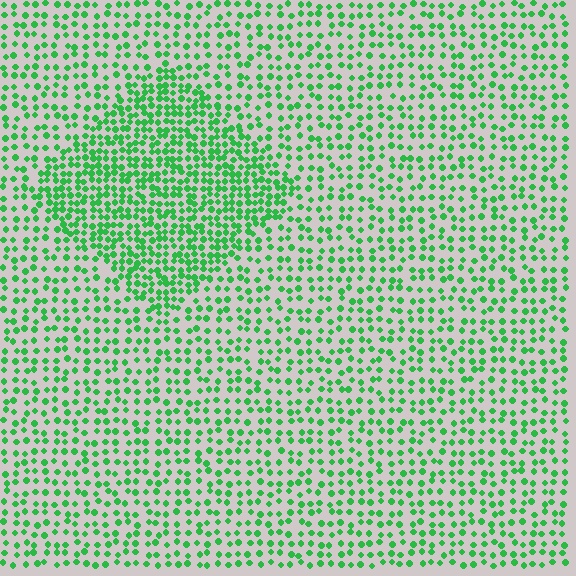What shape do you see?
I see a diamond.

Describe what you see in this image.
The image contains small green elements arranged at two different densities. A diamond-shaped region is visible where the elements are more densely packed than the surrounding area.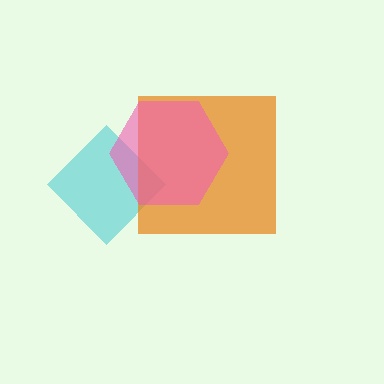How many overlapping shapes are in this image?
There are 3 overlapping shapes in the image.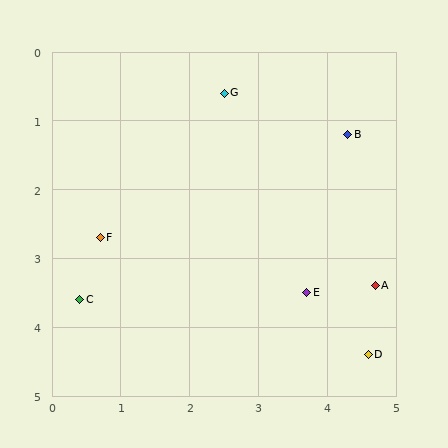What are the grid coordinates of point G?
Point G is at approximately (2.5, 0.6).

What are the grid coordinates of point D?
Point D is at approximately (4.6, 4.4).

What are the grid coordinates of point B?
Point B is at approximately (4.3, 1.2).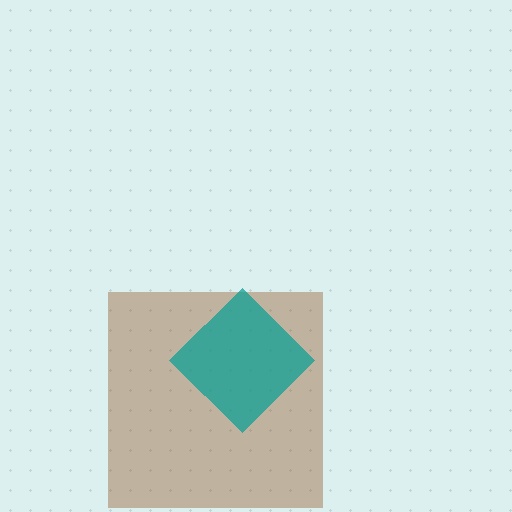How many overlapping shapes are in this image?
There are 2 overlapping shapes in the image.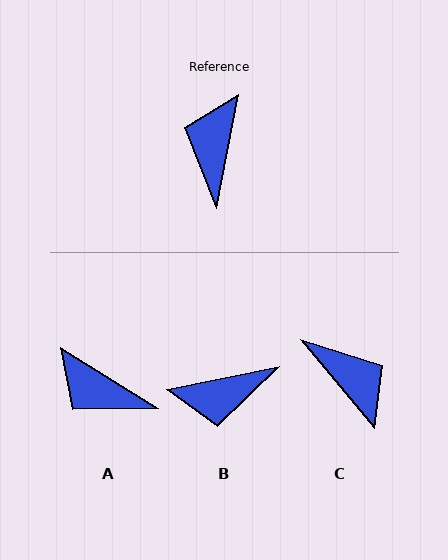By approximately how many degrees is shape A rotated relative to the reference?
Approximately 69 degrees counter-clockwise.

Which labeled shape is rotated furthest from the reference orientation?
C, about 129 degrees away.